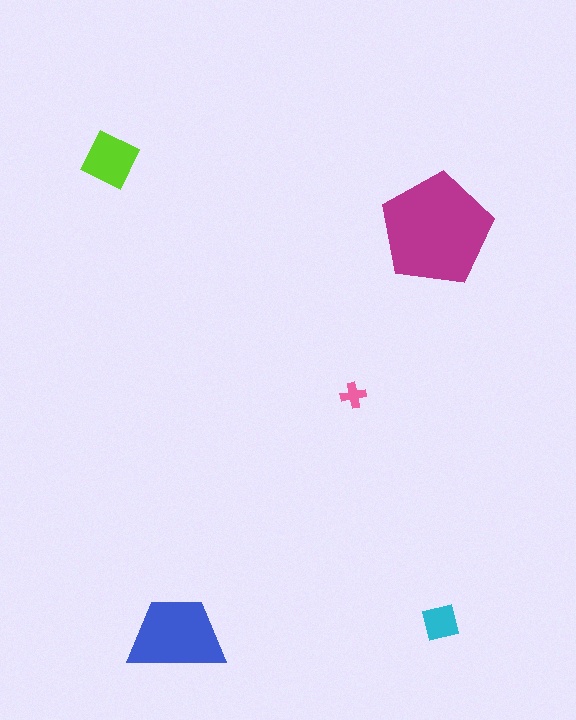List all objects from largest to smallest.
The magenta pentagon, the blue trapezoid, the lime diamond, the cyan square, the pink cross.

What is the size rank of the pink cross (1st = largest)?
5th.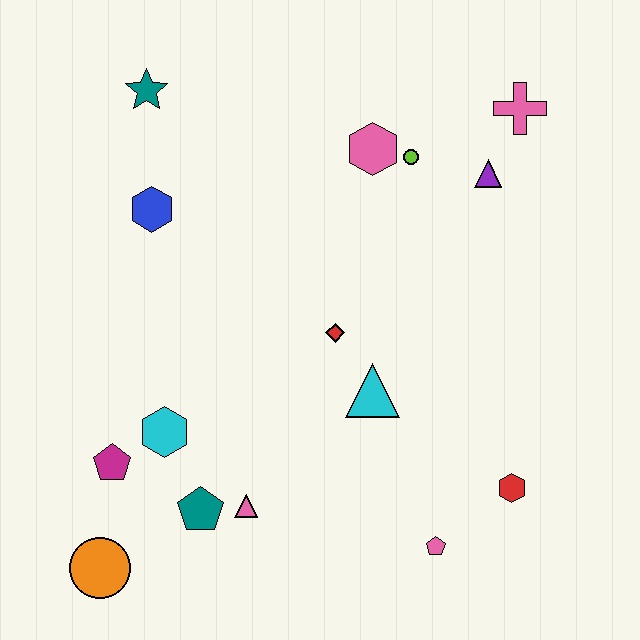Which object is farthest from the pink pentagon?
The teal star is farthest from the pink pentagon.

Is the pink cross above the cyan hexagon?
Yes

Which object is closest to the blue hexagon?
The teal star is closest to the blue hexagon.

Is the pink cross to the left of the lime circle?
No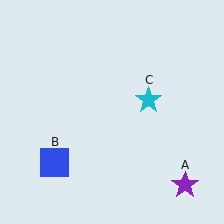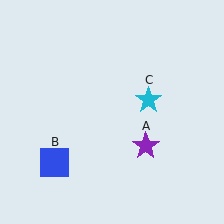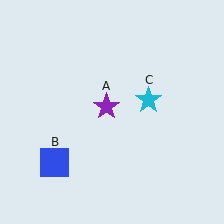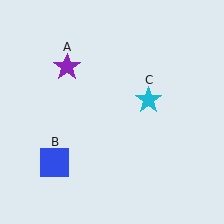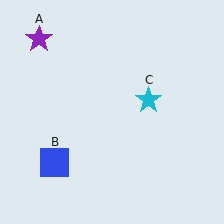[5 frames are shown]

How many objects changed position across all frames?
1 object changed position: purple star (object A).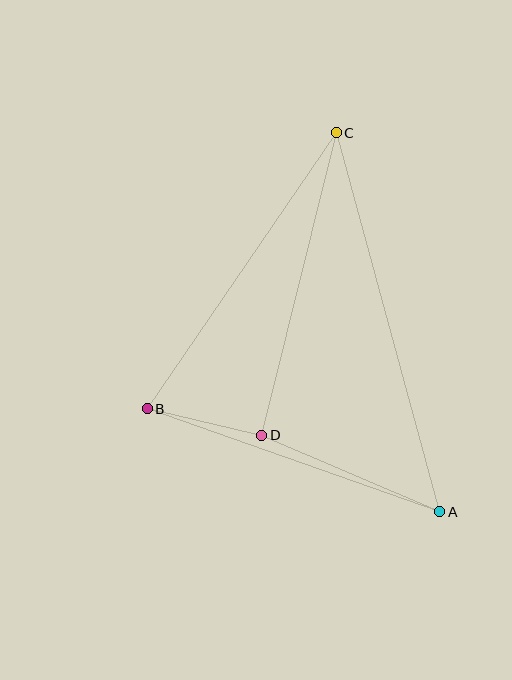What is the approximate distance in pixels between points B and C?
The distance between B and C is approximately 334 pixels.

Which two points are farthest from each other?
Points A and C are farthest from each other.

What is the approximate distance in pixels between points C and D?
The distance between C and D is approximately 311 pixels.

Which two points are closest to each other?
Points B and D are closest to each other.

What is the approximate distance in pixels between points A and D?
The distance between A and D is approximately 194 pixels.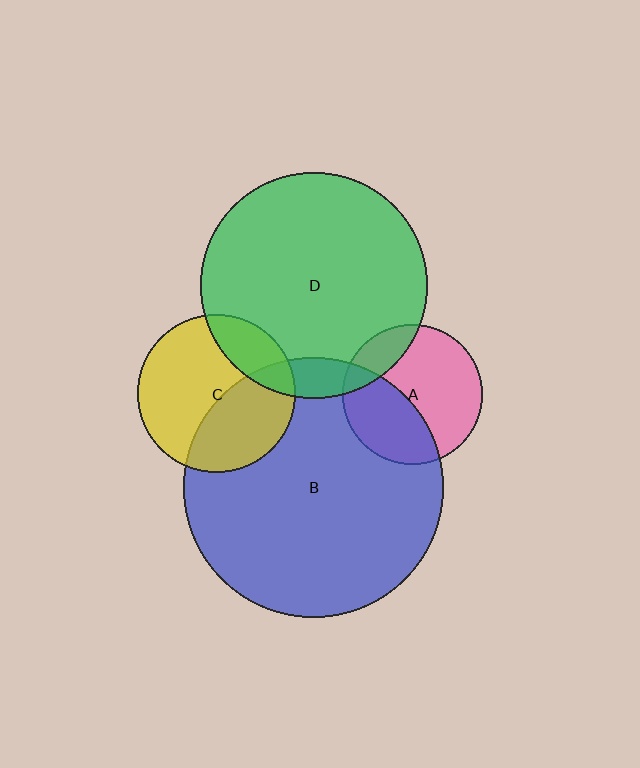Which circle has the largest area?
Circle B (blue).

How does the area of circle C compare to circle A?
Approximately 1.3 times.